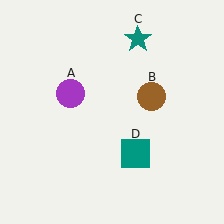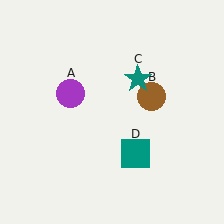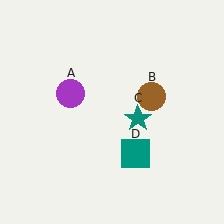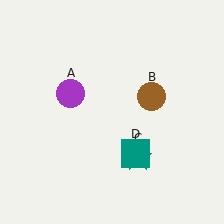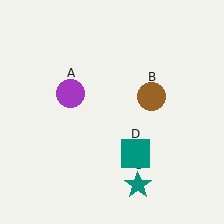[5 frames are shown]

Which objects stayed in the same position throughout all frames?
Purple circle (object A) and brown circle (object B) and teal square (object D) remained stationary.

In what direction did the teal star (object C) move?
The teal star (object C) moved down.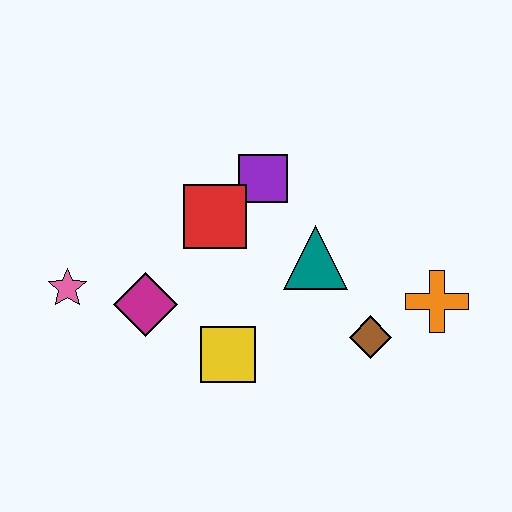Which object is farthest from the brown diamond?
The pink star is farthest from the brown diamond.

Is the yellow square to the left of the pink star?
No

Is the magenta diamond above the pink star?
No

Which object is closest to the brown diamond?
The orange cross is closest to the brown diamond.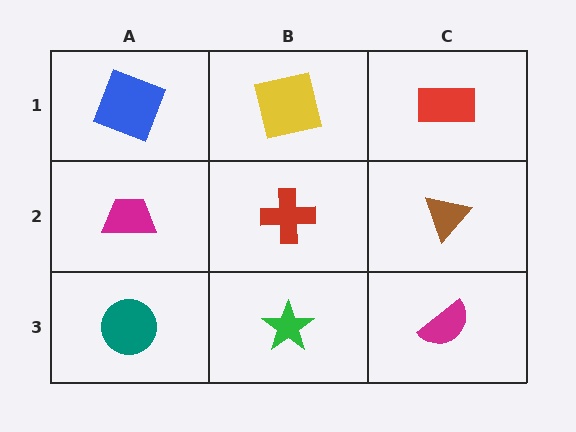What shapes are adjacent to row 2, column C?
A red rectangle (row 1, column C), a magenta semicircle (row 3, column C), a red cross (row 2, column B).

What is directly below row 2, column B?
A green star.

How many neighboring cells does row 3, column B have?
3.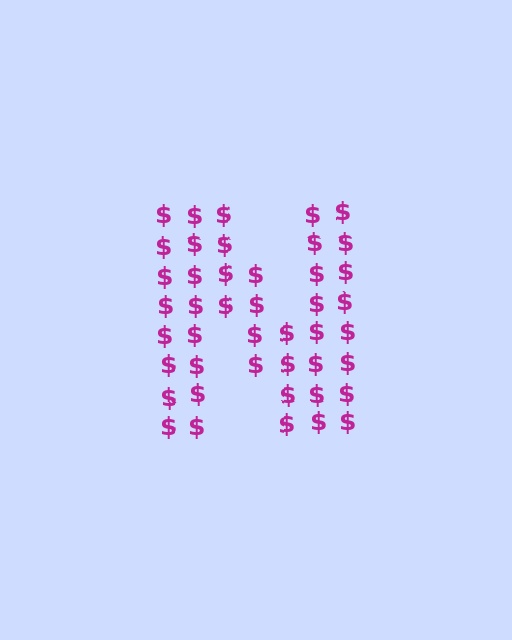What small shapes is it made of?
It is made of small dollar signs.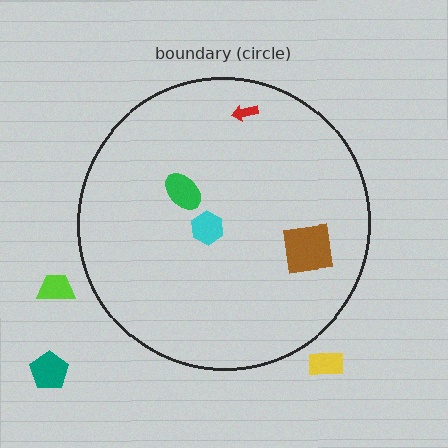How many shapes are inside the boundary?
4 inside, 3 outside.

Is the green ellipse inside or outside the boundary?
Inside.